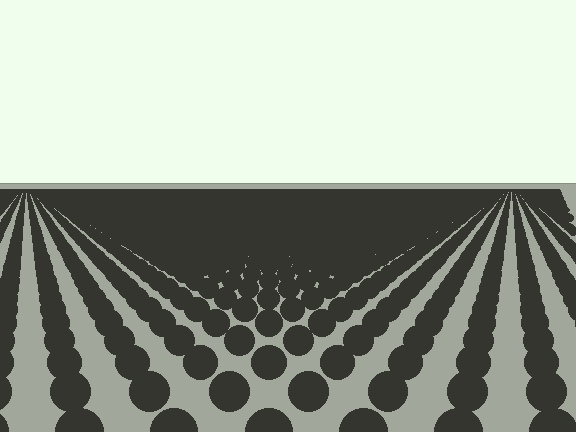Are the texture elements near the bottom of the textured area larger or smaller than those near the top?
Larger. Near the bottom, elements are closer to the viewer and appear at a bigger on-screen size.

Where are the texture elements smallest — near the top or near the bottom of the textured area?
Near the top.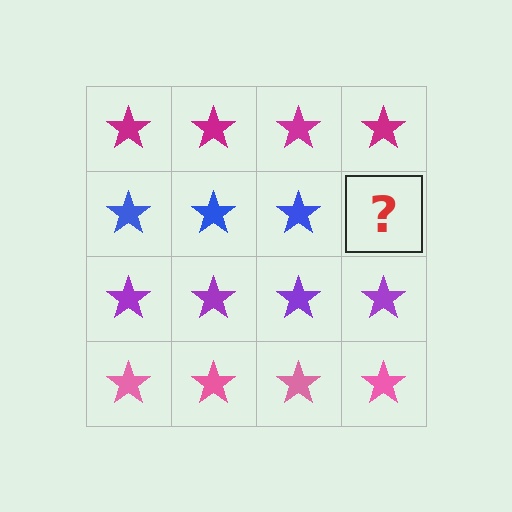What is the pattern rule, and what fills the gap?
The rule is that each row has a consistent color. The gap should be filled with a blue star.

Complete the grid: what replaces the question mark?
The question mark should be replaced with a blue star.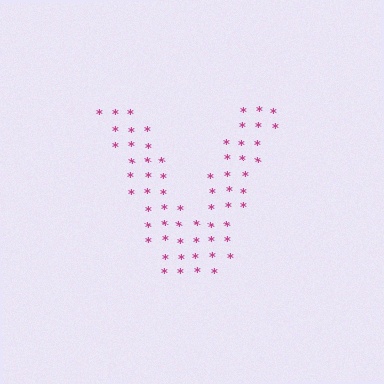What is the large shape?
The large shape is the letter V.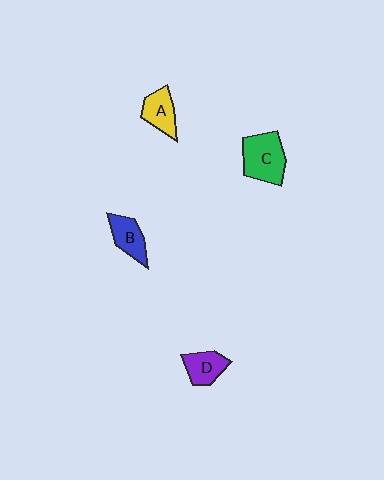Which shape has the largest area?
Shape C (green).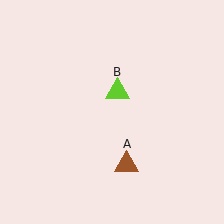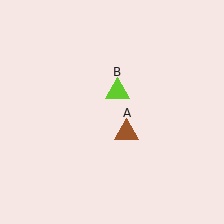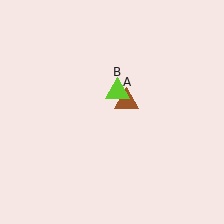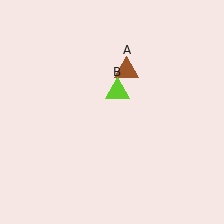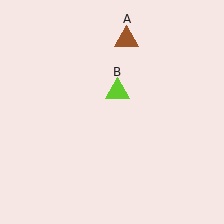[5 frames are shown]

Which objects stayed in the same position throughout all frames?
Lime triangle (object B) remained stationary.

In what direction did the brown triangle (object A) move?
The brown triangle (object A) moved up.